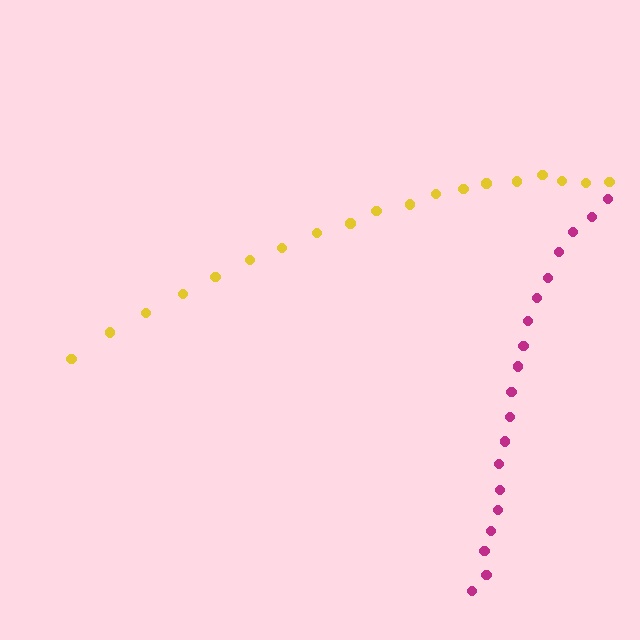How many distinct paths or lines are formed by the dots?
There are 2 distinct paths.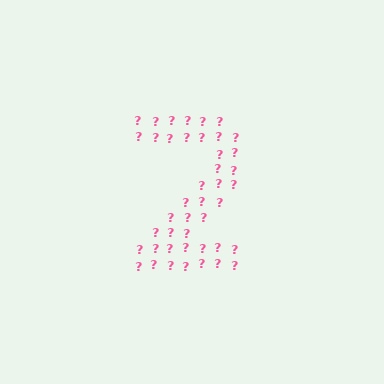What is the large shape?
The large shape is the digit 2.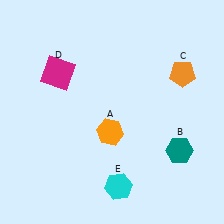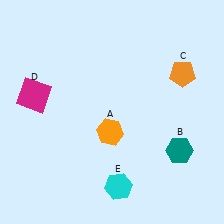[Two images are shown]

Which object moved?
The magenta square (D) moved left.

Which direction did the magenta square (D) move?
The magenta square (D) moved left.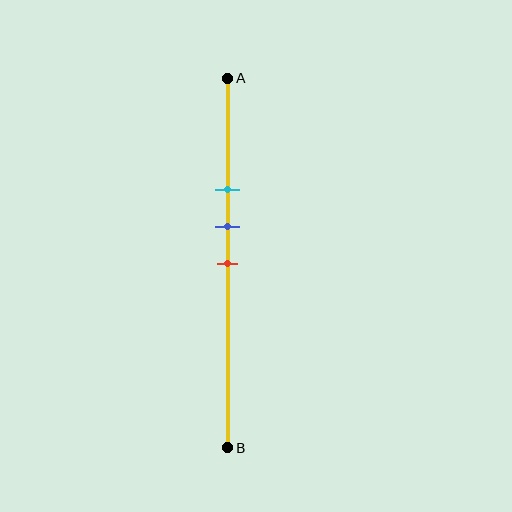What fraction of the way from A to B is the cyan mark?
The cyan mark is approximately 30% (0.3) of the way from A to B.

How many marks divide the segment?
There are 3 marks dividing the segment.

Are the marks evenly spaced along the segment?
Yes, the marks are approximately evenly spaced.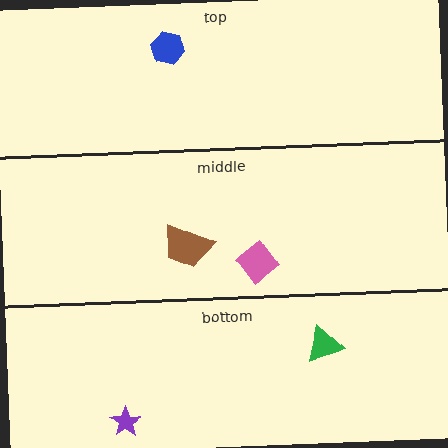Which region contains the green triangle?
The bottom region.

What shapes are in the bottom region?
The purple star, the green triangle.